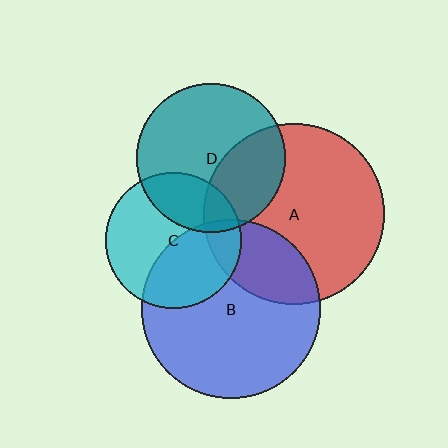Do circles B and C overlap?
Yes.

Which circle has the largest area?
Circle A (red).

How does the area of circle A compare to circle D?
Approximately 1.5 times.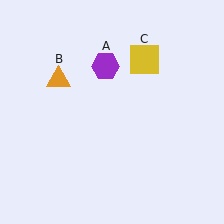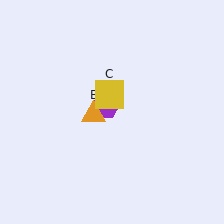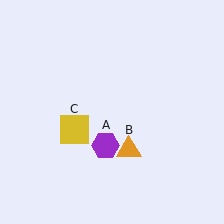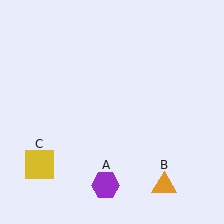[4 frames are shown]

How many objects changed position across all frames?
3 objects changed position: purple hexagon (object A), orange triangle (object B), yellow square (object C).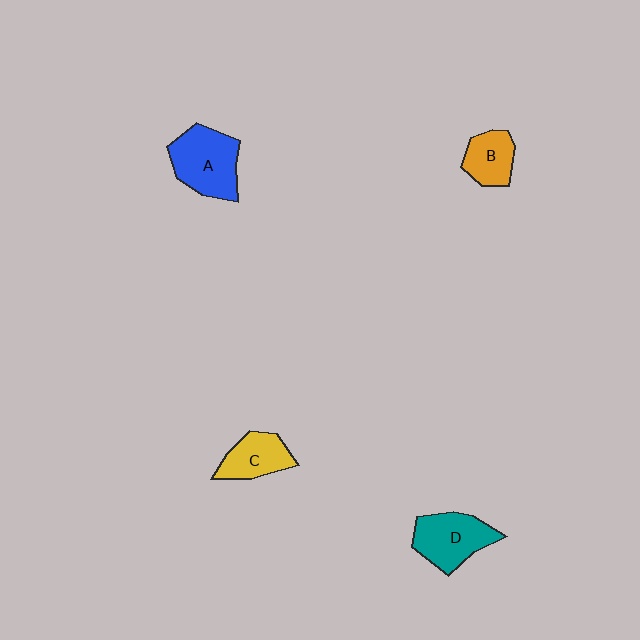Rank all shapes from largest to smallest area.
From largest to smallest: A (blue), D (teal), C (yellow), B (orange).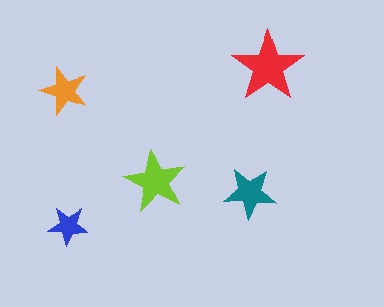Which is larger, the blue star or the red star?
The red one.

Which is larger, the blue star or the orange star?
The orange one.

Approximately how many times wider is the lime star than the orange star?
About 1.5 times wider.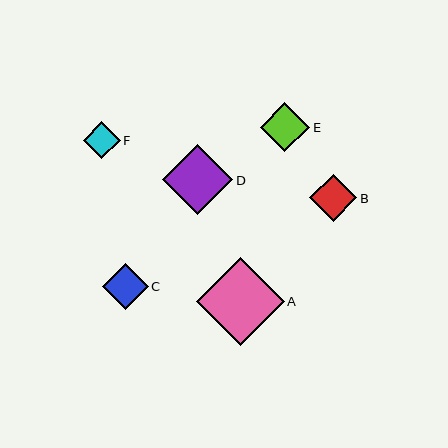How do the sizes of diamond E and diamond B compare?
Diamond E and diamond B are approximately the same size.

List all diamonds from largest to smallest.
From largest to smallest: A, D, E, B, C, F.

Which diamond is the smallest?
Diamond F is the smallest with a size of approximately 37 pixels.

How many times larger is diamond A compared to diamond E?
Diamond A is approximately 1.8 times the size of diamond E.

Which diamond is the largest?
Diamond A is the largest with a size of approximately 88 pixels.